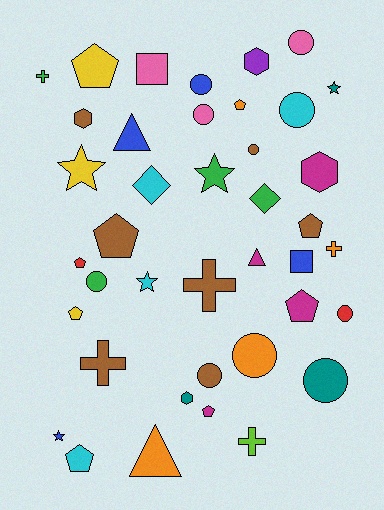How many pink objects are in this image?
There are 3 pink objects.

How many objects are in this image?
There are 40 objects.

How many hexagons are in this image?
There are 4 hexagons.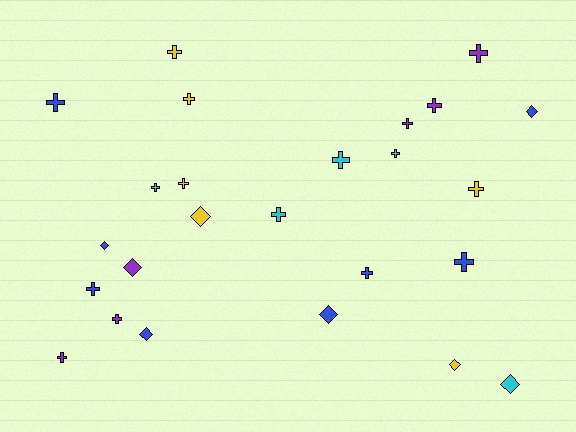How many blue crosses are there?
There are 4 blue crosses.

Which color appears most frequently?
Blue, with 8 objects.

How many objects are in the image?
There are 25 objects.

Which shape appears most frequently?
Cross, with 17 objects.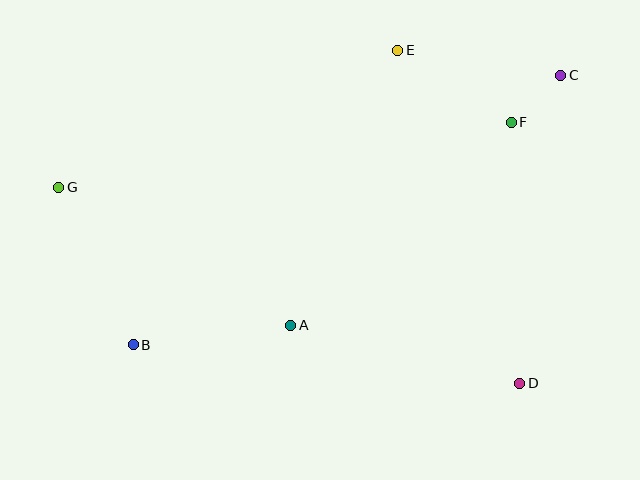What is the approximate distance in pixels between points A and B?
The distance between A and B is approximately 159 pixels.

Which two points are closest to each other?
Points C and F are closest to each other.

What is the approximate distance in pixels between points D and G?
The distance between D and G is approximately 501 pixels.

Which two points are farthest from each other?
Points C and G are farthest from each other.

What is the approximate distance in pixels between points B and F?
The distance between B and F is approximately 439 pixels.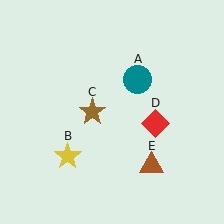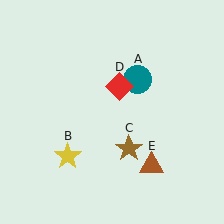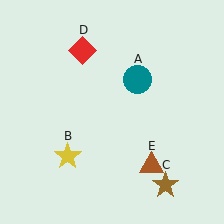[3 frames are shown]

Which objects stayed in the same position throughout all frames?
Teal circle (object A) and yellow star (object B) and brown triangle (object E) remained stationary.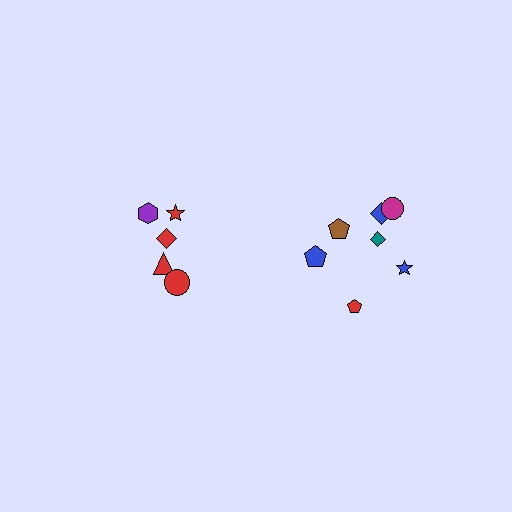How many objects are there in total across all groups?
There are 12 objects.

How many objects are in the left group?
There are 5 objects.